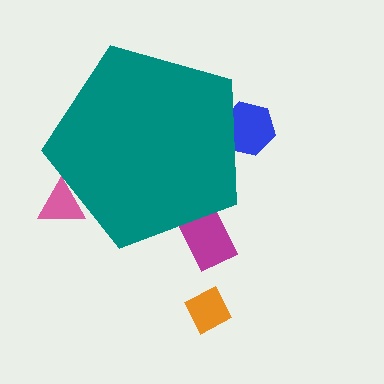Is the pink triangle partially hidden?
Yes, the pink triangle is partially hidden behind the teal pentagon.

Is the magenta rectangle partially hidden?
Yes, the magenta rectangle is partially hidden behind the teal pentagon.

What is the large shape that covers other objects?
A teal pentagon.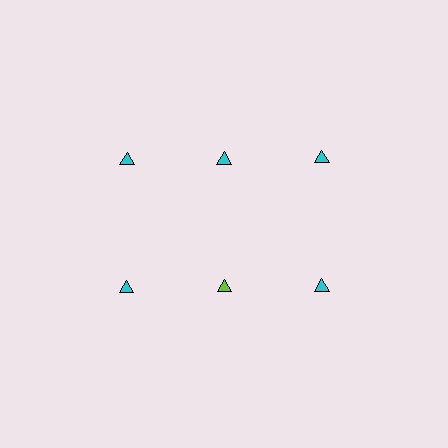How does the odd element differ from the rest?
It has a different color: lime instead of cyan.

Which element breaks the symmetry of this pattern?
The lime triangle in the second row, second from left column breaks the symmetry. All other shapes are cyan triangles.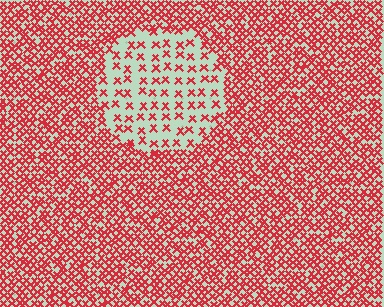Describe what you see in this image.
The image contains small red elements arranged at two different densities. A circle-shaped region is visible where the elements are less densely packed than the surrounding area.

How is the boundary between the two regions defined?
The boundary is defined by a change in element density (approximately 2.7x ratio). All elements are the same color, size, and shape.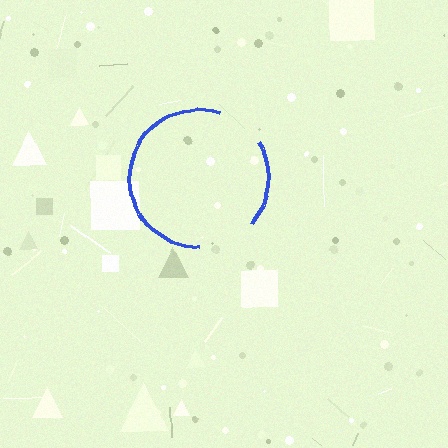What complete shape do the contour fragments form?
The contour fragments form a circle.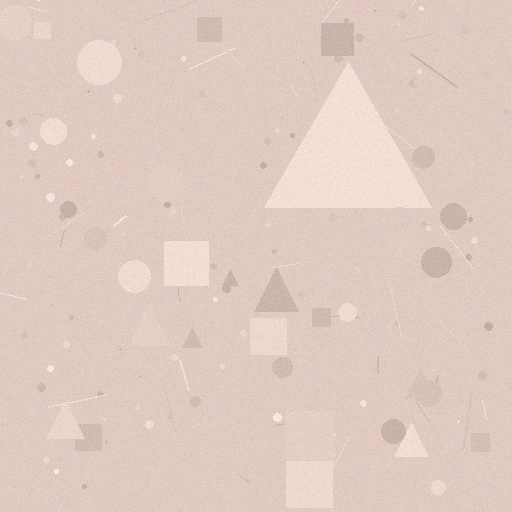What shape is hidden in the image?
A triangle is hidden in the image.